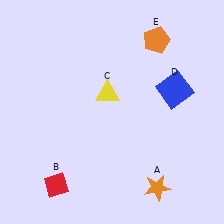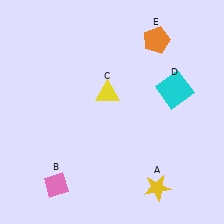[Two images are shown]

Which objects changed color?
A changed from orange to yellow. B changed from red to pink. D changed from blue to cyan.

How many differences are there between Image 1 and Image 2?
There are 3 differences between the two images.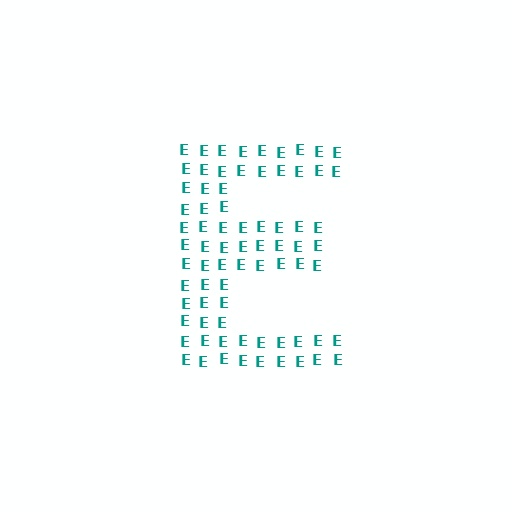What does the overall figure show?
The overall figure shows the letter E.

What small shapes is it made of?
It is made of small letter E's.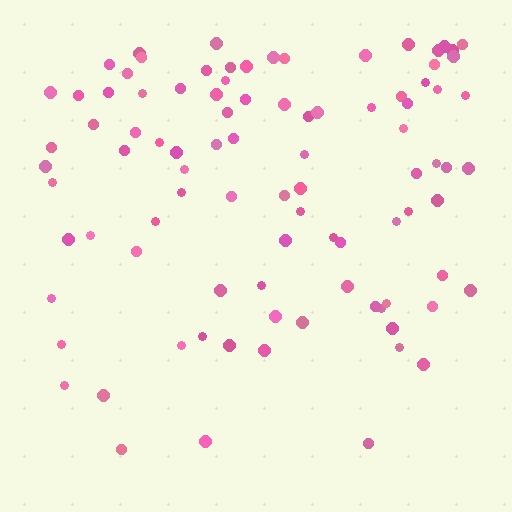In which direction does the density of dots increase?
From bottom to top, with the top side densest.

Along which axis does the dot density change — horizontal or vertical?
Vertical.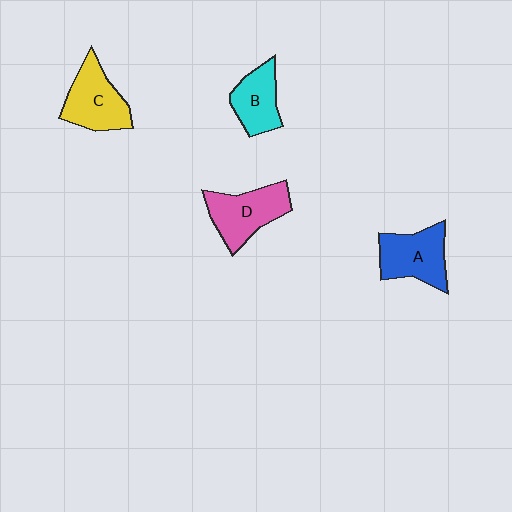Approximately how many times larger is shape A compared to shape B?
Approximately 1.3 times.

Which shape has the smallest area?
Shape B (cyan).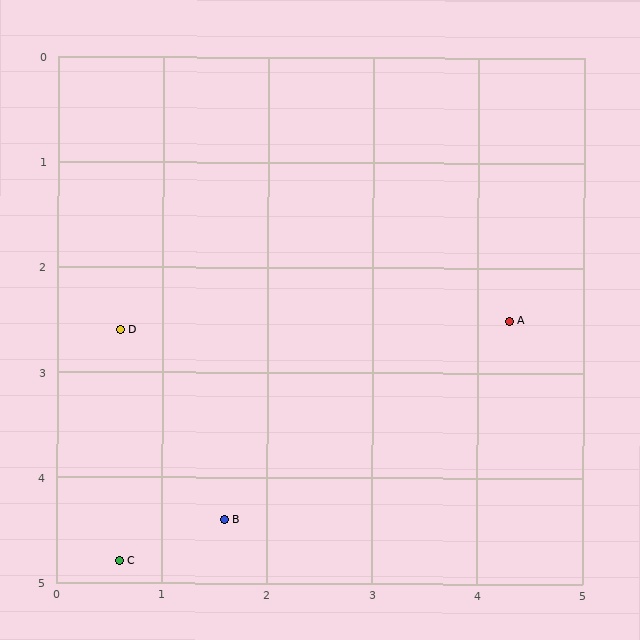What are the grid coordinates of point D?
Point D is at approximately (0.6, 2.6).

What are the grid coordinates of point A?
Point A is at approximately (4.3, 2.5).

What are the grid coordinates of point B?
Point B is at approximately (1.6, 4.4).